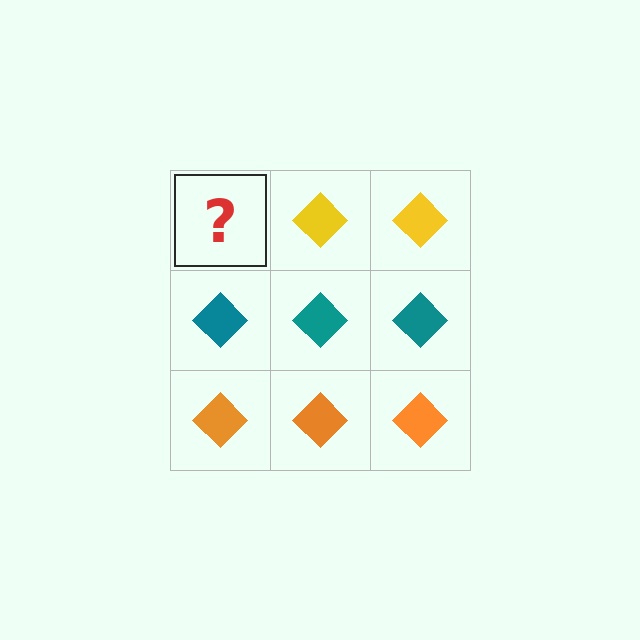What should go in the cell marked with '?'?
The missing cell should contain a yellow diamond.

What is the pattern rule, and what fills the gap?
The rule is that each row has a consistent color. The gap should be filled with a yellow diamond.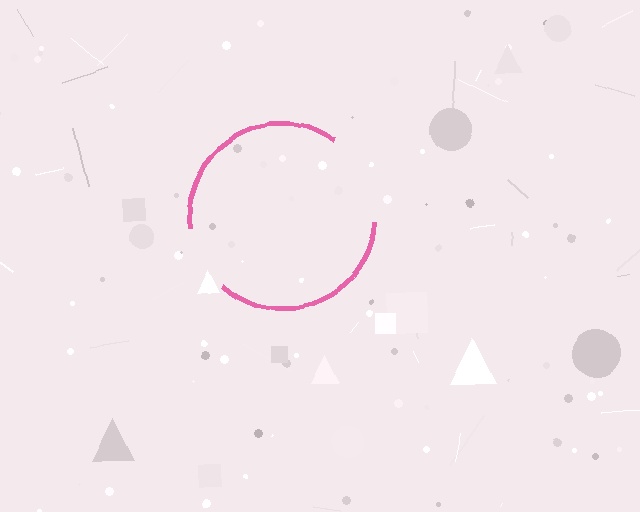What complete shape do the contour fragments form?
The contour fragments form a circle.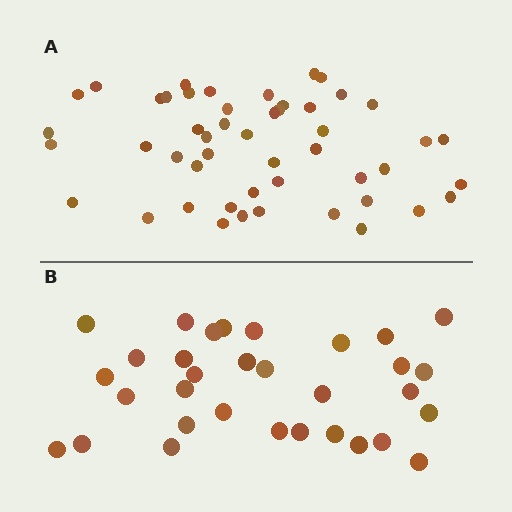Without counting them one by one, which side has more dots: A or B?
Region A (the top region) has more dots.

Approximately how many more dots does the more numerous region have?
Region A has approximately 15 more dots than region B.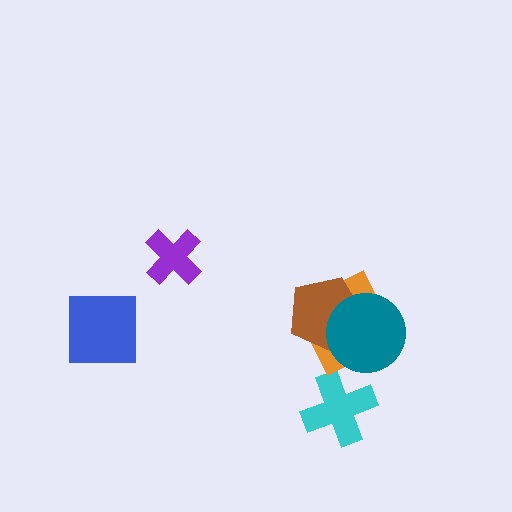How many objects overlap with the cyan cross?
0 objects overlap with the cyan cross.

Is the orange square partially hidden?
Yes, it is partially covered by another shape.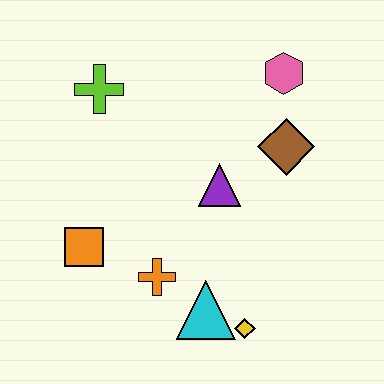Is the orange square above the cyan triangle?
Yes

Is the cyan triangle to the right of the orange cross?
Yes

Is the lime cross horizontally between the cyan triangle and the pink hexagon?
No